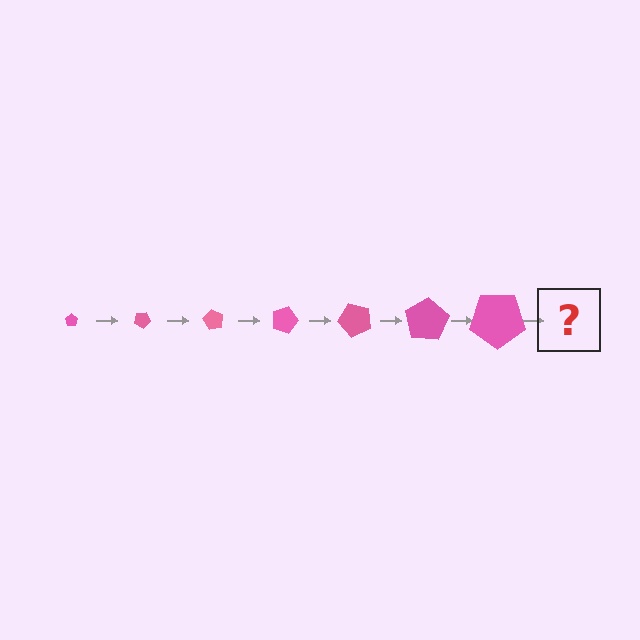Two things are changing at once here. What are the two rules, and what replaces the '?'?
The two rules are that the pentagon grows larger each step and it rotates 30 degrees each step. The '?' should be a pentagon, larger than the previous one and rotated 210 degrees from the start.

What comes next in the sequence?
The next element should be a pentagon, larger than the previous one and rotated 210 degrees from the start.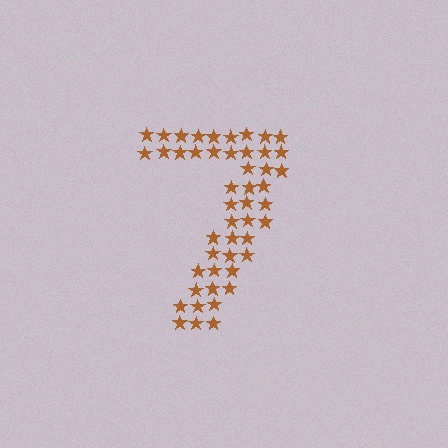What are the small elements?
The small elements are stars.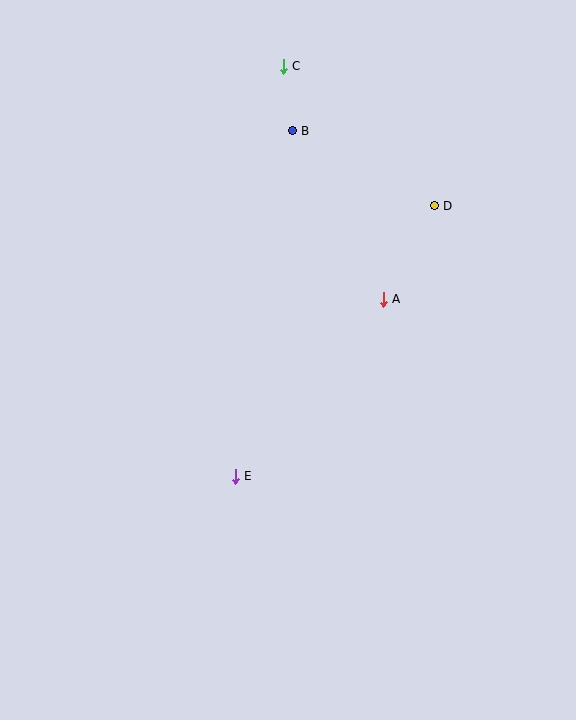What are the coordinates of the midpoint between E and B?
The midpoint between E and B is at (264, 304).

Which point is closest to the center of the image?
Point A at (383, 299) is closest to the center.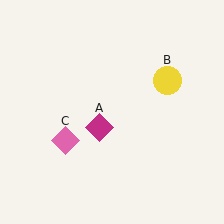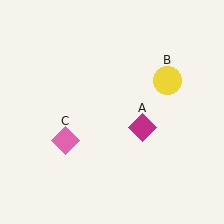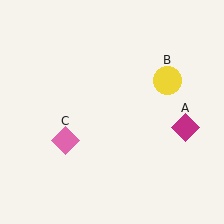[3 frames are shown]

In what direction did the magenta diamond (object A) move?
The magenta diamond (object A) moved right.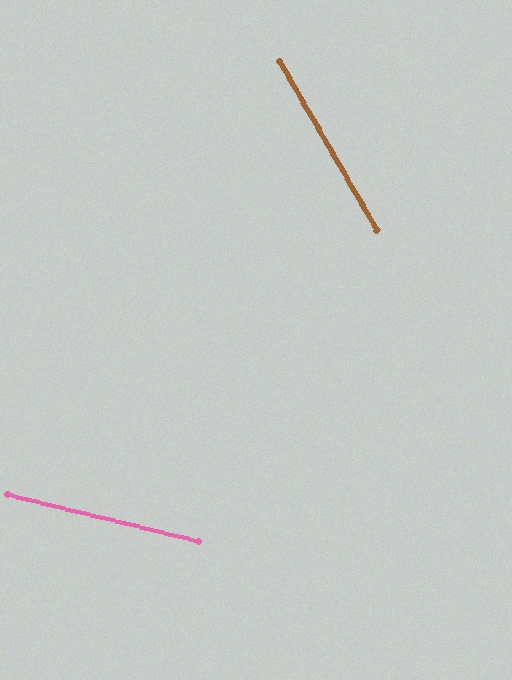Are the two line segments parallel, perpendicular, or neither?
Neither parallel nor perpendicular — they differ by about 46°.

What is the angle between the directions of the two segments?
Approximately 46 degrees.